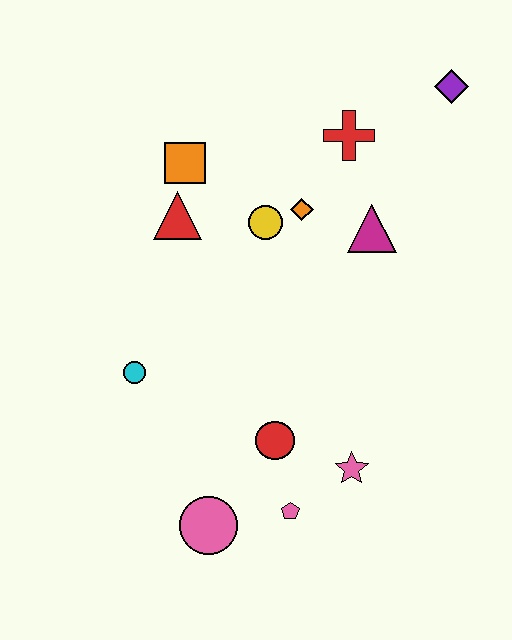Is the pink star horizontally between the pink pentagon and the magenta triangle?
Yes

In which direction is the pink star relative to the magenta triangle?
The pink star is below the magenta triangle.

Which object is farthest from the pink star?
The purple diamond is farthest from the pink star.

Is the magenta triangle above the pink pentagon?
Yes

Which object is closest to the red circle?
The pink pentagon is closest to the red circle.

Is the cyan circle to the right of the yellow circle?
No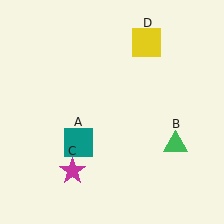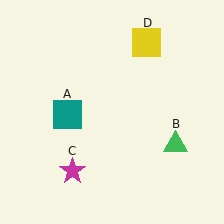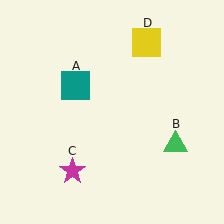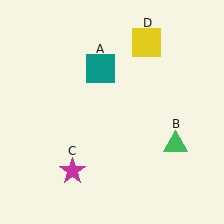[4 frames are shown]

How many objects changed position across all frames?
1 object changed position: teal square (object A).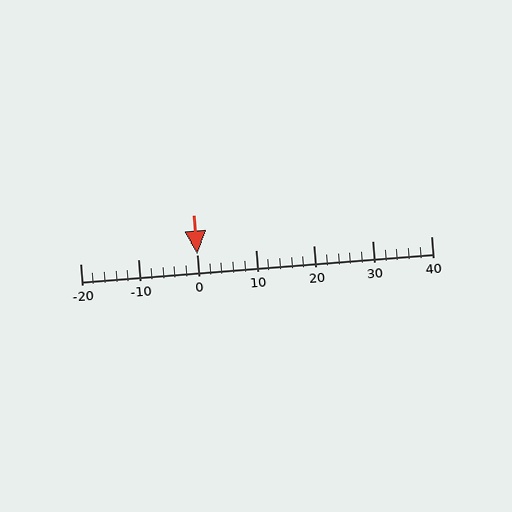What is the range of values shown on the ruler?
The ruler shows values from -20 to 40.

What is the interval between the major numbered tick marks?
The major tick marks are spaced 10 units apart.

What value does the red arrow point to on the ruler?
The red arrow points to approximately 0.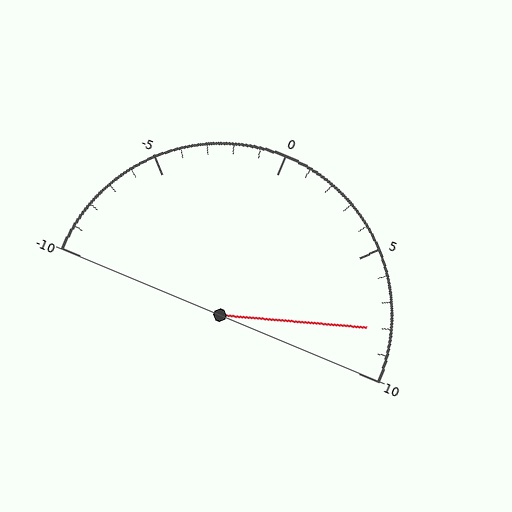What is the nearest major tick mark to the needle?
The nearest major tick mark is 10.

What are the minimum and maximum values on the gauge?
The gauge ranges from -10 to 10.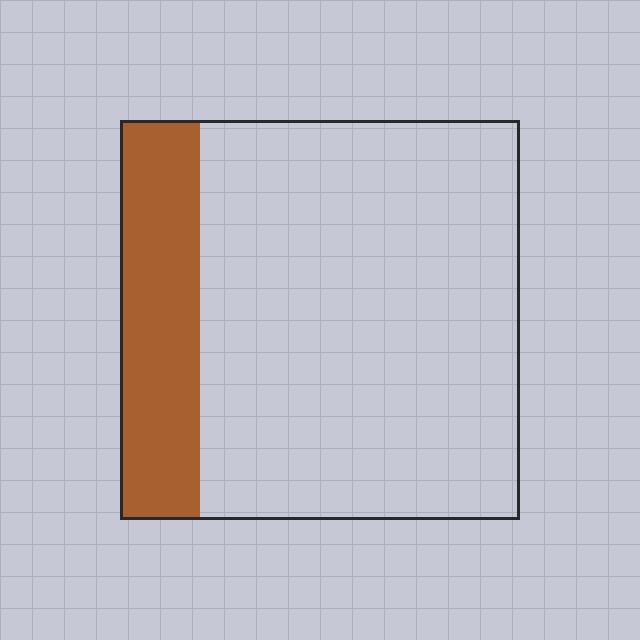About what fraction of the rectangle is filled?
About one fifth (1/5).